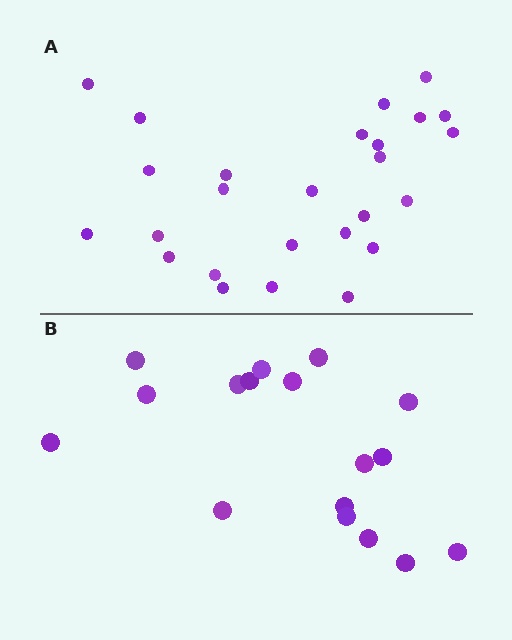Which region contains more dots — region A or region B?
Region A (the top region) has more dots.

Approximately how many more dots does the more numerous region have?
Region A has roughly 8 or so more dots than region B.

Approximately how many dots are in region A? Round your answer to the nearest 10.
About 30 dots. (The exact count is 26, which rounds to 30.)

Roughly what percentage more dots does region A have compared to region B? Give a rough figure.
About 55% more.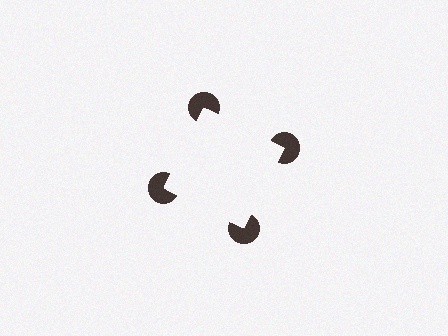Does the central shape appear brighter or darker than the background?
It typically appears slightly brighter than the background, even though no actual brightness change is drawn.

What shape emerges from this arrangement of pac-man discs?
An illusory square — its edges are inferred from the aligned wedge cuts in the pac-man discs, not physically drawn.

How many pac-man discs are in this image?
There are 4 — one at each vertex of the illusory square.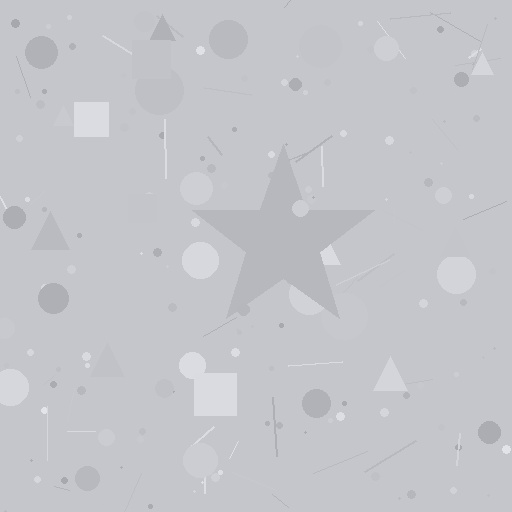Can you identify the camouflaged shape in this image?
The camouflaged shape is a star.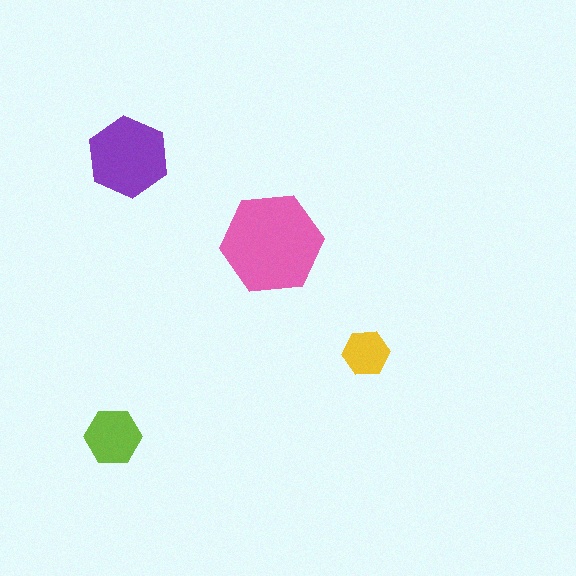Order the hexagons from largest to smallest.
the pink one, the purple one, the lime one, the yellow one.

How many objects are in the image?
There are 4 objects in the image.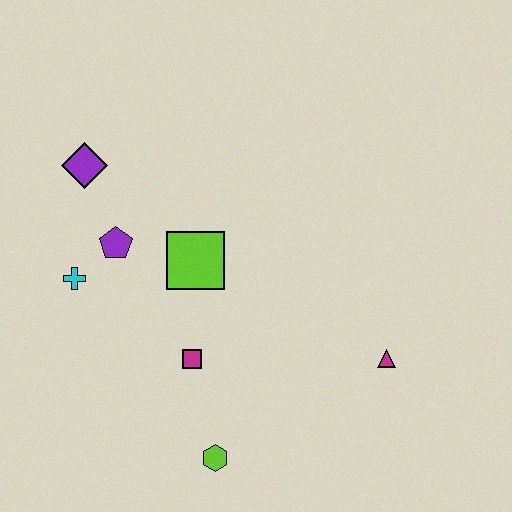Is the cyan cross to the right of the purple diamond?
No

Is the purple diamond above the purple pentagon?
Yes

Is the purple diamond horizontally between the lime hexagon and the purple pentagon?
No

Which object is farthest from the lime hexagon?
The purple diamond is farthest from the lime hexagon.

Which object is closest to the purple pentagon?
The cyan cross is closest to the purple pentagon.